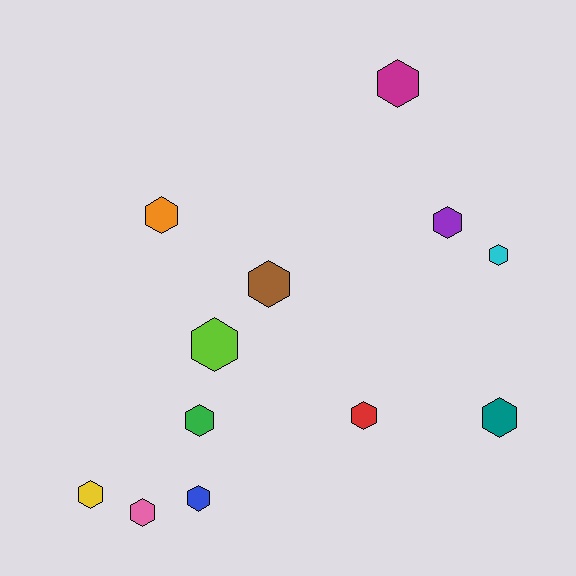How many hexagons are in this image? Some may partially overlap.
There are 12 hexagons.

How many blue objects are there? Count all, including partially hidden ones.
There is 1 blue object.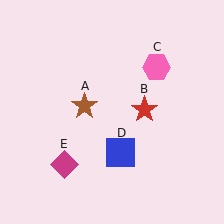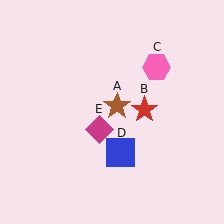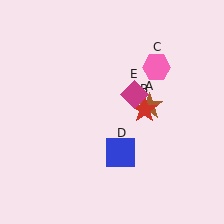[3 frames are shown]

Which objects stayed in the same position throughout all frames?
Red star (object B) and pink hexagon (object C) and blue square (object D) remained stationary.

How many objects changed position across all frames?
2 objects changed position: brown star (object A), magenta diamond (object E).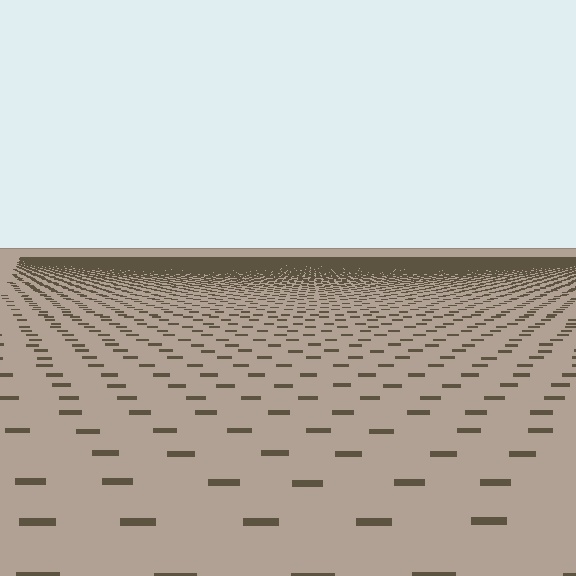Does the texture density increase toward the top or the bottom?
Density increases toward the top.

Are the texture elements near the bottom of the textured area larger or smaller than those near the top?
Larger. Near the bottom, elements are closer to the viewer and appear at a bigger on-screen size.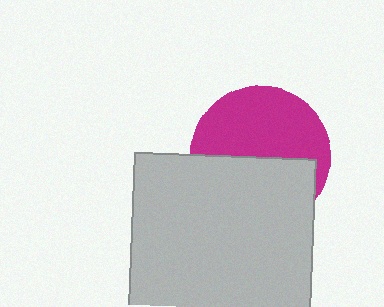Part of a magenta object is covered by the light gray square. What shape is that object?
It is a circle.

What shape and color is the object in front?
The object in front is a light gray square.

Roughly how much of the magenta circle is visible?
About half of it is visible (roughly 52%).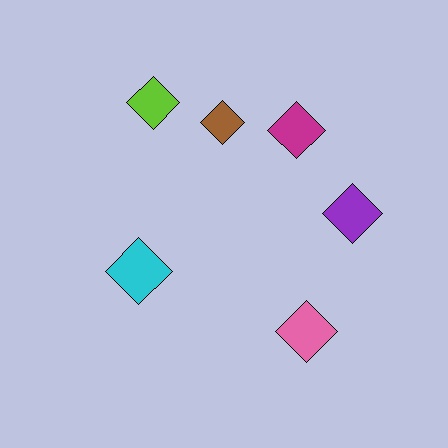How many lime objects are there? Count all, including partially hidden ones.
There is 1 lime object.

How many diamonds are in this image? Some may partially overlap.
There are 6 diamonds.